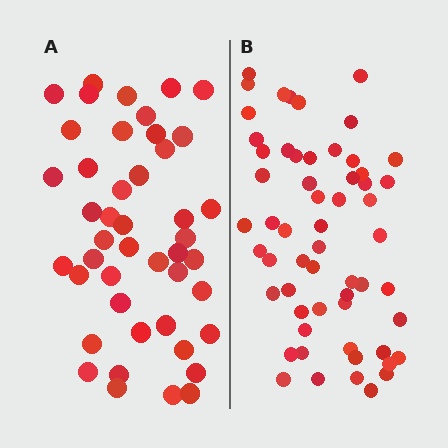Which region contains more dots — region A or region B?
Region B (the right region) has more dots.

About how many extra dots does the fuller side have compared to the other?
Region B has approximately 15 more dots than region A.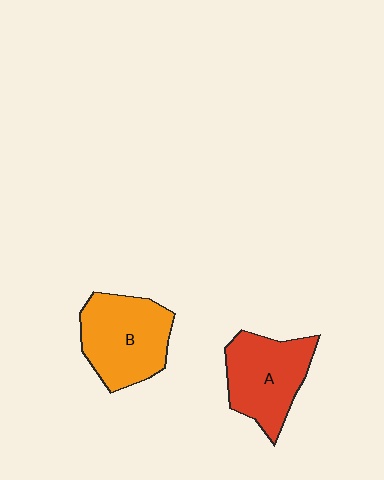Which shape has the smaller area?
Shape A (red).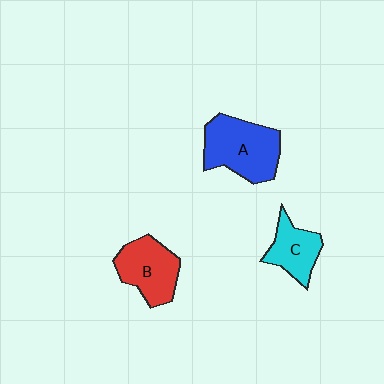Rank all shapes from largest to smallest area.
From largest to smallest: A (blue), B (red), C (cyan).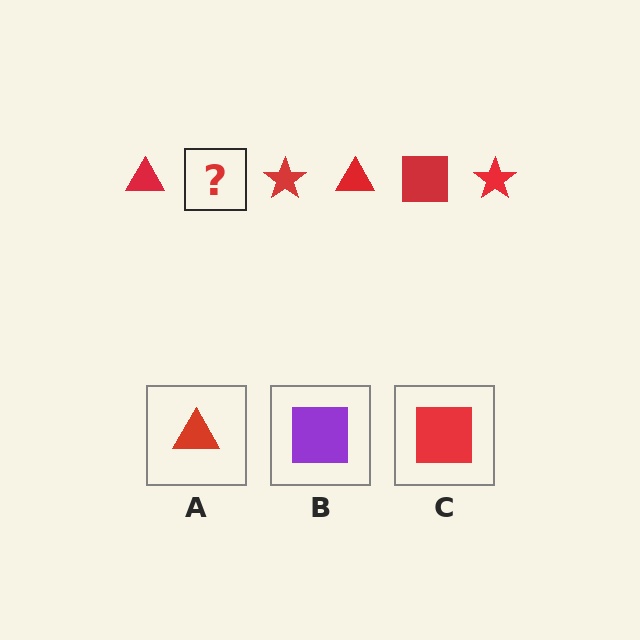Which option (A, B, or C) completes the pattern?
C.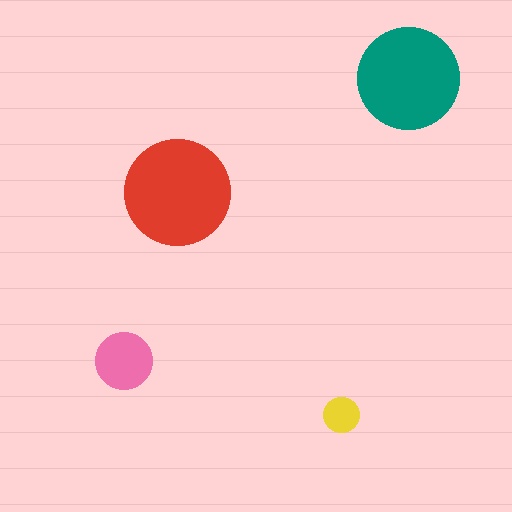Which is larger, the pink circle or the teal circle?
The teal one.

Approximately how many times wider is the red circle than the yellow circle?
About 3 times wider.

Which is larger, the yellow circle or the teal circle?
The teal one.